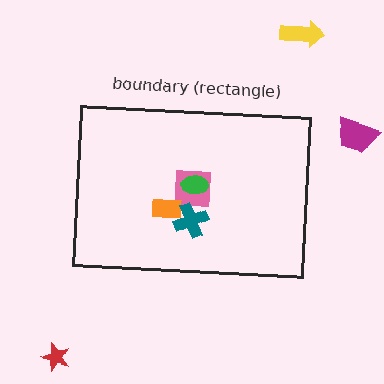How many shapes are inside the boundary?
4 inside, 3 outside.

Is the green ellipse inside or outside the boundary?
Inside.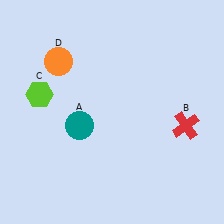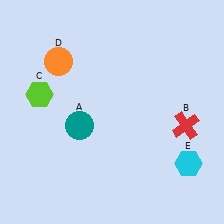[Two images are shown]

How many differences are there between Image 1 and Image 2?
There is 1 difference between the two images.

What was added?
A cyan hexagon (E) was added in Image 2.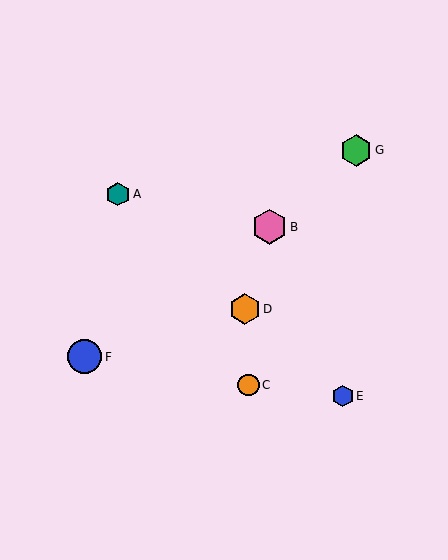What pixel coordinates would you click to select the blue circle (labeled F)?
Click at (85, 357) to select the blue circle F.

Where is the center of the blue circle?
The center of the blue circle is at (85, 357).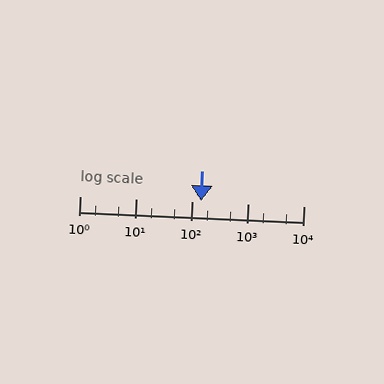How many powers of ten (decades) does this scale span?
The scale spans 4 decades, from 1 to 10000.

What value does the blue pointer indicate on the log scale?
The pointer indicates approximately 150.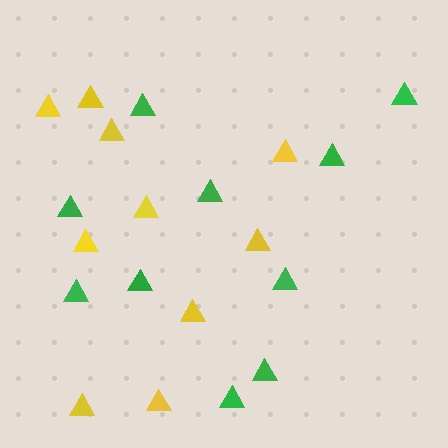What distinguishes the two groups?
There are 2 groups: one group of green triangles (10) and one group of yellow triangles (10).